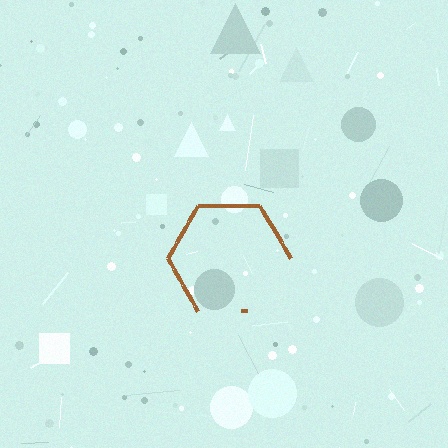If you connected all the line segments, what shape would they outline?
They would outline a hexagon.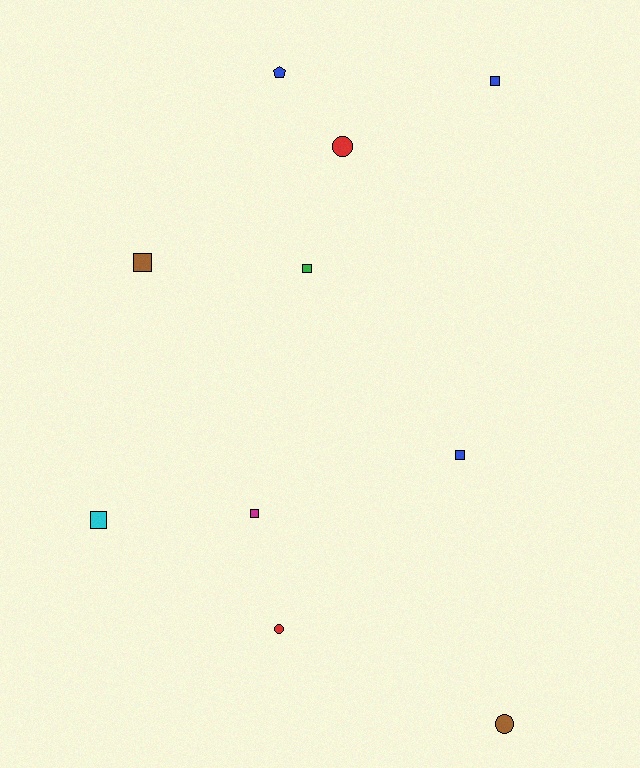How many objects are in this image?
There are 10 objects.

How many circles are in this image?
There are 3 circles.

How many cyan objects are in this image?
There is 1 cyan object.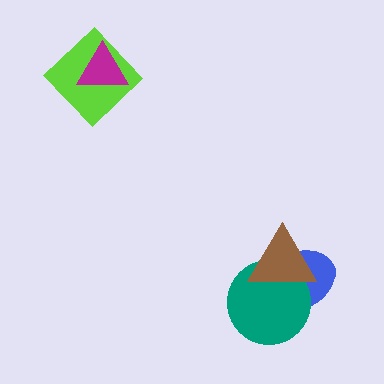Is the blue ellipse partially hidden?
Yes, it is partially covered by another shape.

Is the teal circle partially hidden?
Yes, it is partially covered by another shape.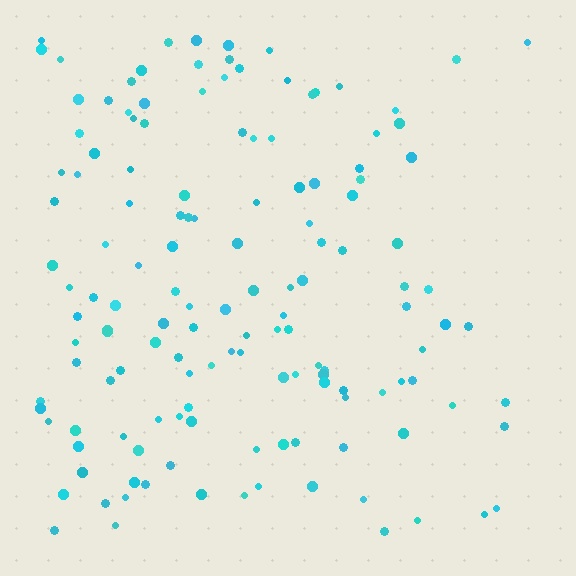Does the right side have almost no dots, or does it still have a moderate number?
Still a moderate number, just noticeably fewer than the left.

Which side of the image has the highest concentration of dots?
The left.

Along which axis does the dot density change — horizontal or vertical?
Horizontal.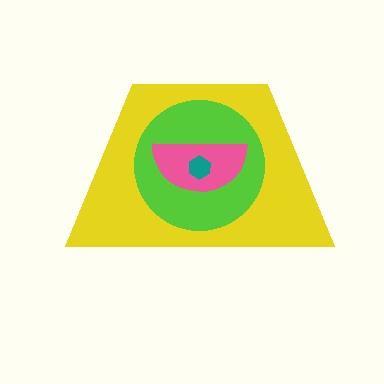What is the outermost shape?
The yellow trapezoid.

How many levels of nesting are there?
4.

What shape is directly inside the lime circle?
The pink semicircle.